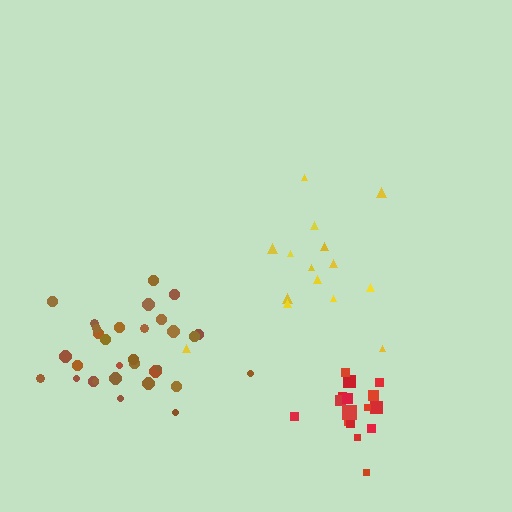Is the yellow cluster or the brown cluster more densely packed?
Brown.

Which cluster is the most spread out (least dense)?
Yellow.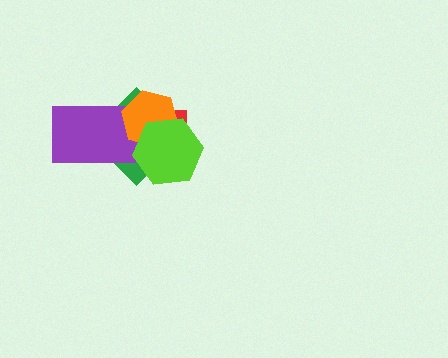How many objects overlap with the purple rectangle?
4 objects overlap with the purple rectangle.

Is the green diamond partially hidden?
Yes, it is partially covered by another shape.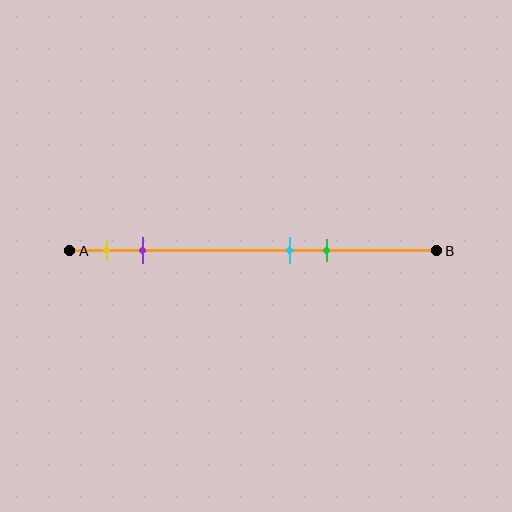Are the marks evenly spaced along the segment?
No, the marks are not evenly spaced.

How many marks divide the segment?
There are 4 marks dividing the segment.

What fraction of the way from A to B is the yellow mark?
The yellow mark is approximately 10% (0.1) of the way from A to B.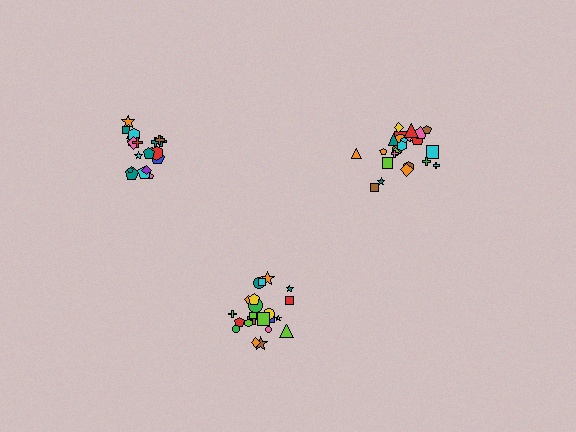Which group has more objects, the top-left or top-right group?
The top-right group.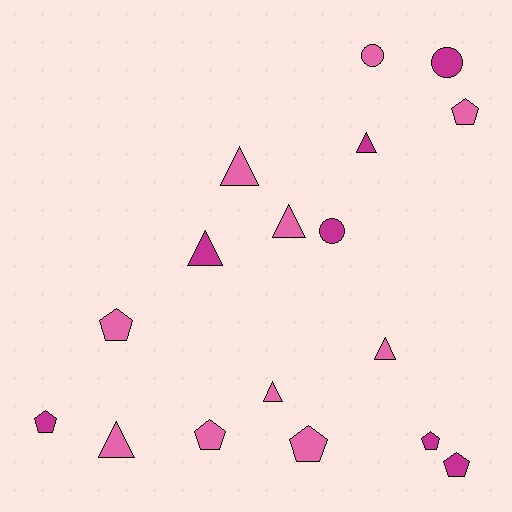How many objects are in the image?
There are 17 objects.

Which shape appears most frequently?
Pentagon, with 7 objects.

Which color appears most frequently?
Pink, with 10 objects.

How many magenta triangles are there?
There are 2 magenta triangles.